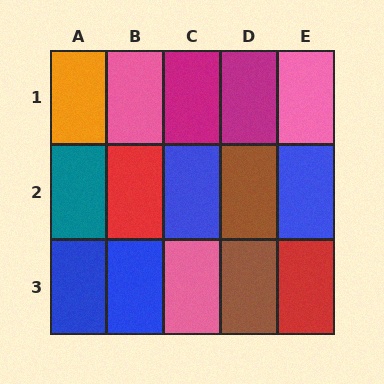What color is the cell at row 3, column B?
Blue.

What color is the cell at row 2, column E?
Blue.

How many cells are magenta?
2 cells are magenta.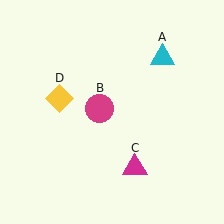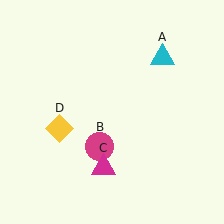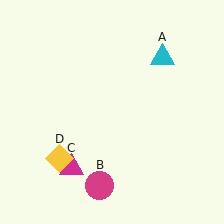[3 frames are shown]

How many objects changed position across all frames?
3 objects changed position: magenta circle (object B), magenta triangle (object C), yellow diamond (object D).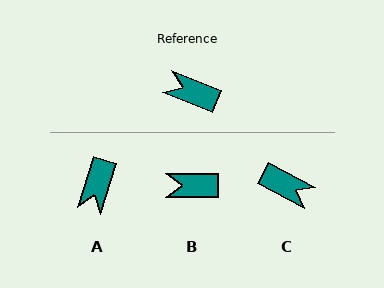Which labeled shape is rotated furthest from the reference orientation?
C, about 174 degrees away.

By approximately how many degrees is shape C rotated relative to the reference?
Approximately 174 degrees counter-clockwise.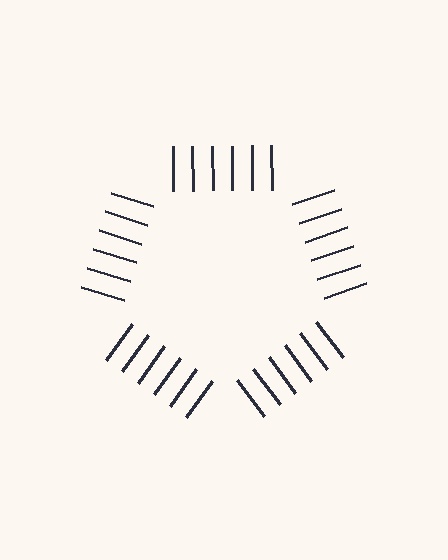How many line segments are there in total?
30 — 6 along each of the 5 edges.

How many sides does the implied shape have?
5 sides — the line-ends trace a pentagon.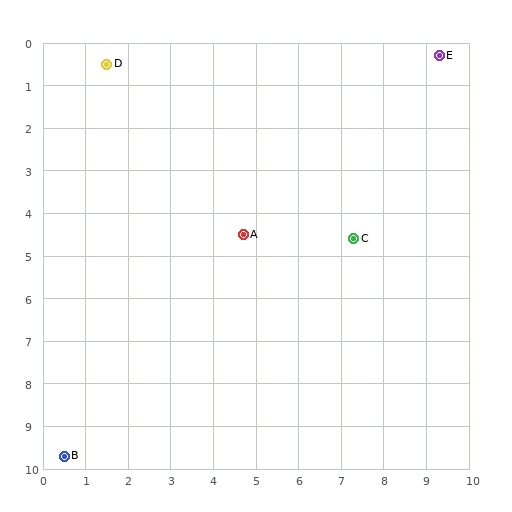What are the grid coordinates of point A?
Point A is at approximately (4.7, 4.5).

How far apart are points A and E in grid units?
Points A and E are about 6.2 grid units apart.